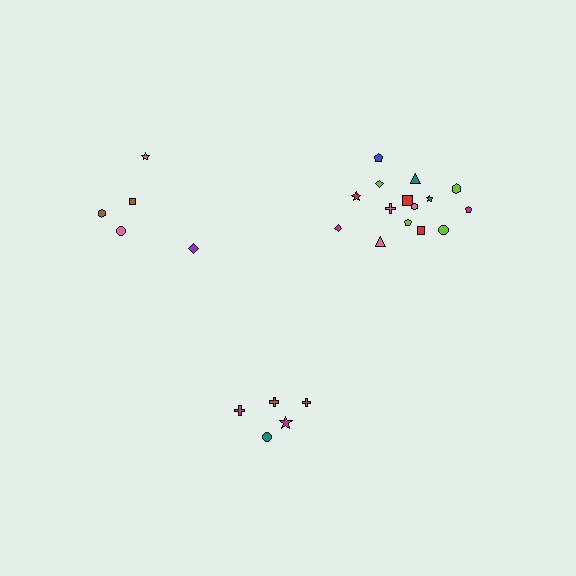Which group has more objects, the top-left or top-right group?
The top-right group.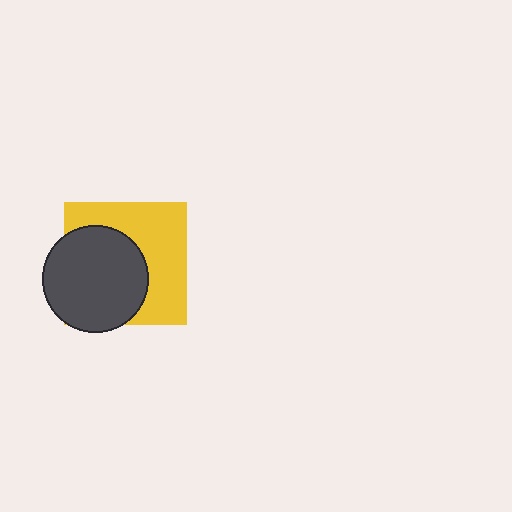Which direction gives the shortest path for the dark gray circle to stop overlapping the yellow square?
Moving toward the lower-left gives the shortest separation.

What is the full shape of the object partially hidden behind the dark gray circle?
The partially hidden object is a yellow square.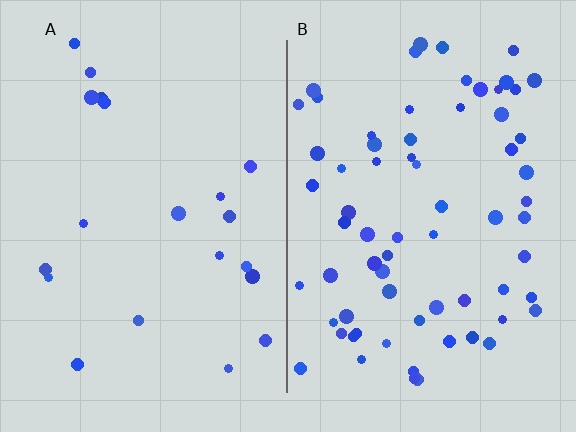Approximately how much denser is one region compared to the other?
Approximately 3.4× — region B over region A.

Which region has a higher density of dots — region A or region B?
B (the right).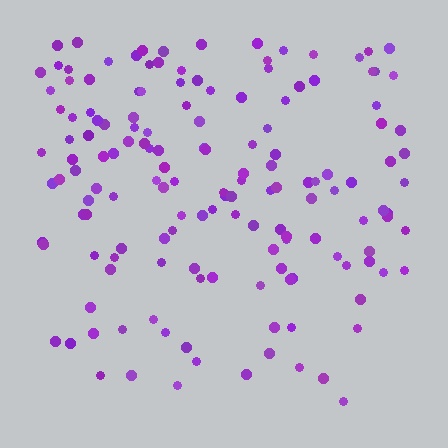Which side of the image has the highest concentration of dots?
The top.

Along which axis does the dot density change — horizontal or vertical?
Vertical.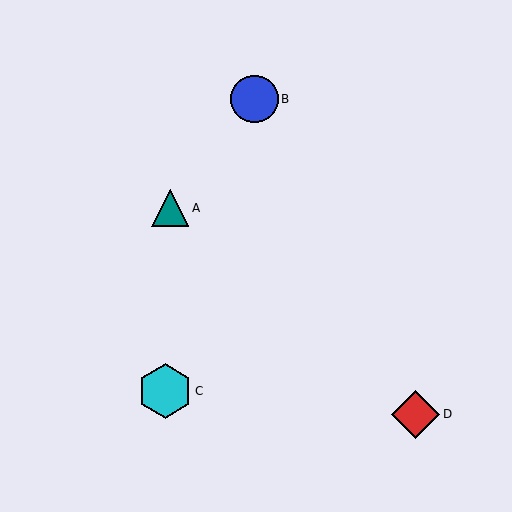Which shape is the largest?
The cyan hexagon (labeled C) is the largest.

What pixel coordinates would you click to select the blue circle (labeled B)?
Click at (254, 99) to select the blue circle B.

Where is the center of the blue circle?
The center of the blue circle is at (254, 99).